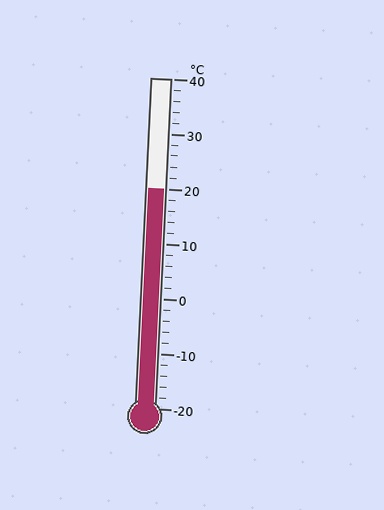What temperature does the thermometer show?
The thermometer shows approximately 20°C.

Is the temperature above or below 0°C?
The temperature is above 0°C.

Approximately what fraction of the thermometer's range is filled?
The thermometer is filled to approximately 65% of its range.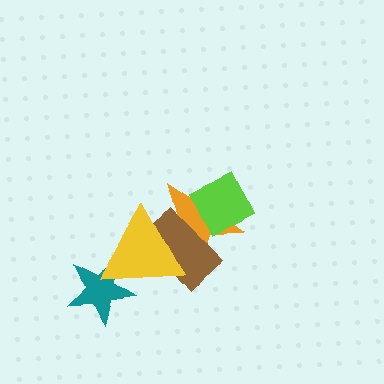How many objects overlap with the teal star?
1 object overlaps with the teal star.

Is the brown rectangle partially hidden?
Yes, it is partially covered by another shape.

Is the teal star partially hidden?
Yes, it is partially covered by another shape.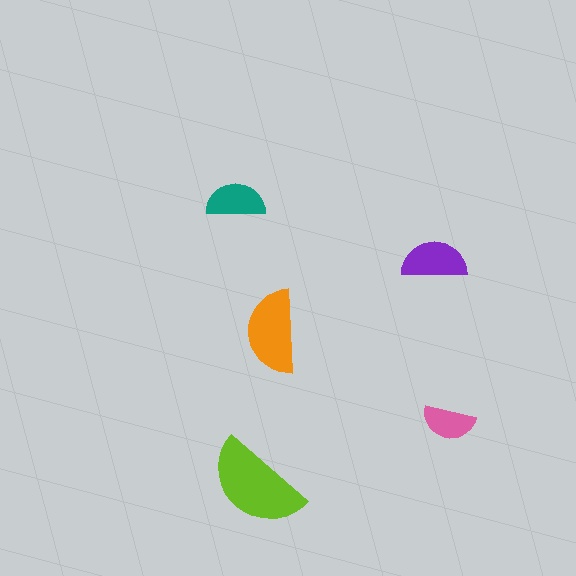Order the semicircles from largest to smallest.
the lime one, the orange one, the purple one, the teal one, the pink one.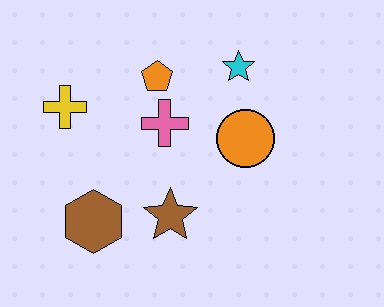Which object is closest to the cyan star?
The orange circle is closest to the cyan star.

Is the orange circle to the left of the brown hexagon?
No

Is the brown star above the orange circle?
No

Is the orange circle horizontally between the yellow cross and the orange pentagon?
No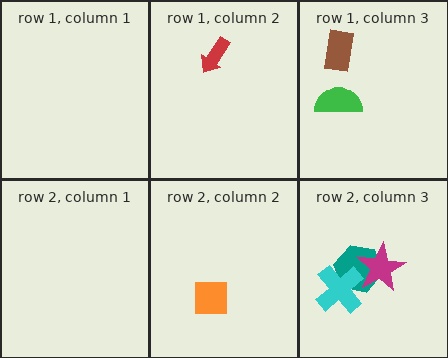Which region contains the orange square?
The row 2, column 2 region.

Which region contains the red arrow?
The row 1, column 2 region.